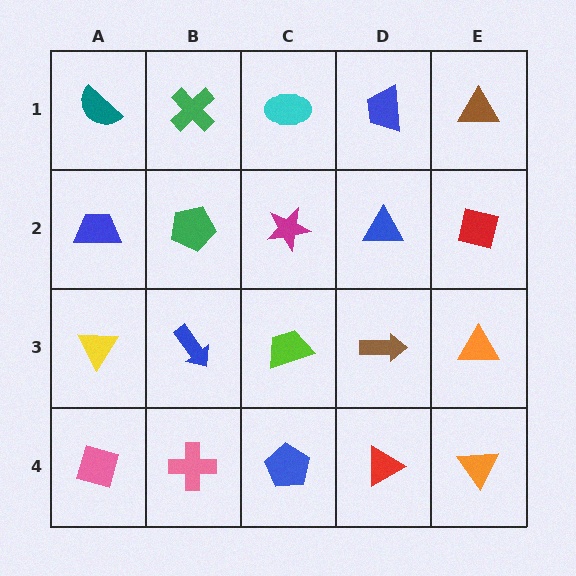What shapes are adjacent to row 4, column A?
A yellow triangle (row 3, column A), a pink cross (row 4, column B).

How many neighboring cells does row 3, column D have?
4.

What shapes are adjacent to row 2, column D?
A blue trapezoid (row 1, column D), a brown arrow (row 3, column D), a magenta star (row 2, column C), a red square (row 2, column E).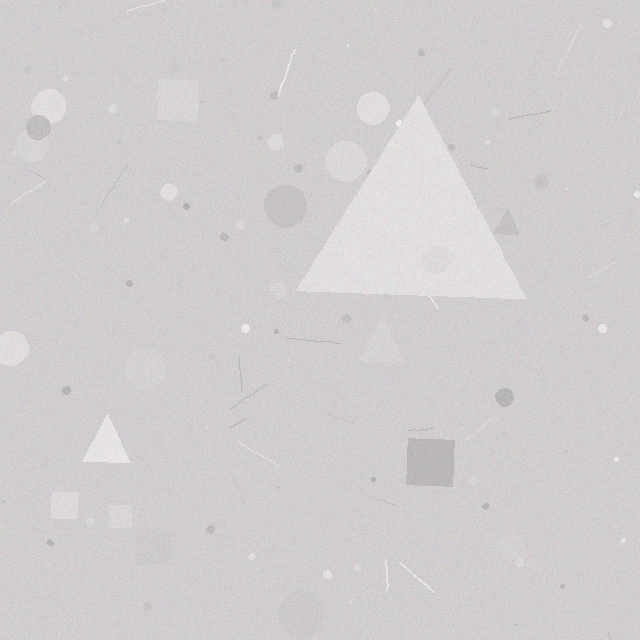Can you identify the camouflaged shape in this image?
The camouflaged shape is a triangle.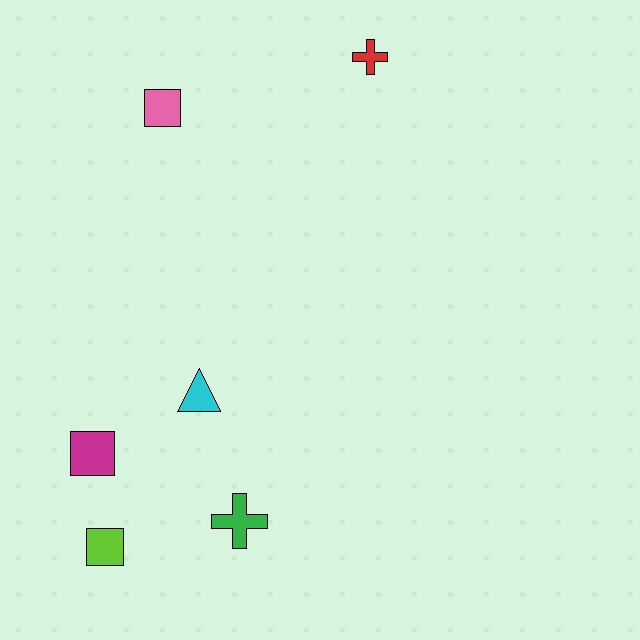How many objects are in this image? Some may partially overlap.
There are 6 objects.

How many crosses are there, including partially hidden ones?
There are 2 crosses.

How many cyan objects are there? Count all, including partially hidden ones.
There is 1 cyan object.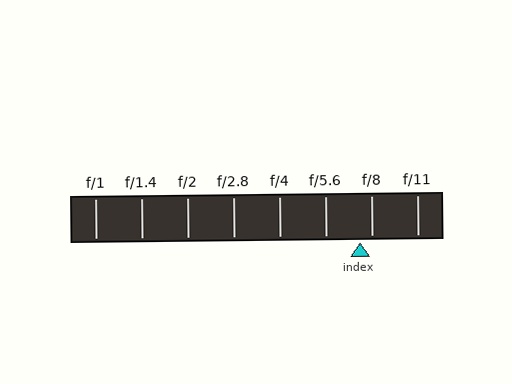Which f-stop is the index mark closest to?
The index mark is closest to f/8.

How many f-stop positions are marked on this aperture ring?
There are 8 f-stop positions marked.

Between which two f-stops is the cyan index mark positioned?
The index mark is between f/5.6 and f/8.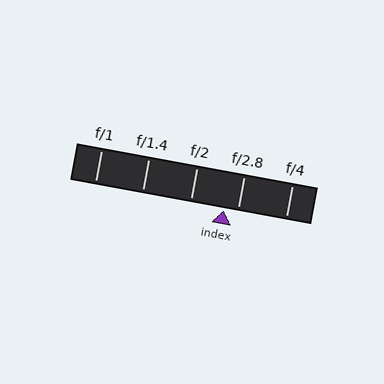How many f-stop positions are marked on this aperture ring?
There are 5 f-stop positions marked.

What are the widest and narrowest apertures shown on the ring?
The widest aperture shown is f/1 and the narrowest is f/4.